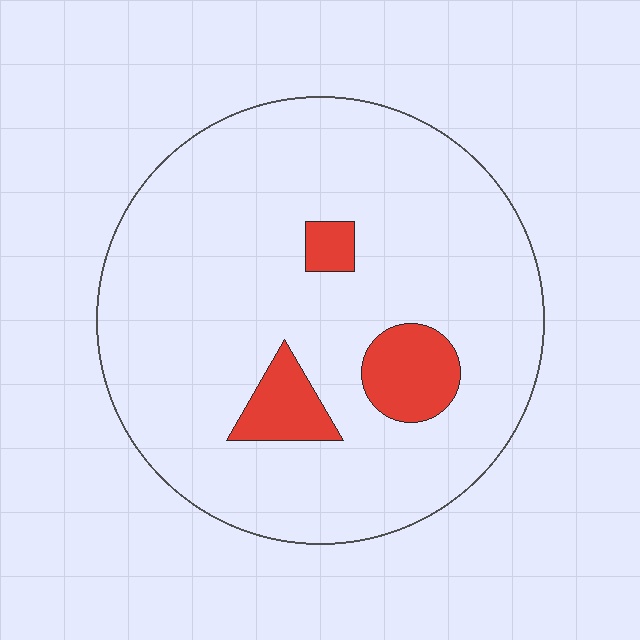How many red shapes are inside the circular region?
3.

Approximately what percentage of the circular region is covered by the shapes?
Approximately 10%.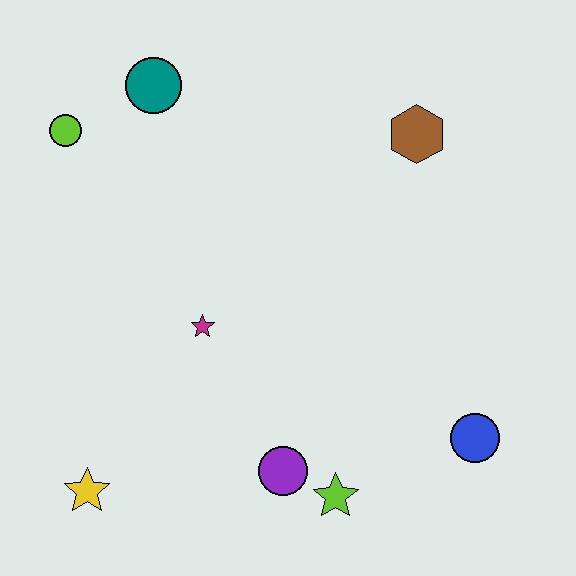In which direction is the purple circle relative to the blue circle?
The purple circle is to the left of the blue circle.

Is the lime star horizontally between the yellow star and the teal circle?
No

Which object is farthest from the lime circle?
The blue circle is farthest from the lime circle.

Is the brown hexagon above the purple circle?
Yes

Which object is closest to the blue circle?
The lime star is closest to the blue circle.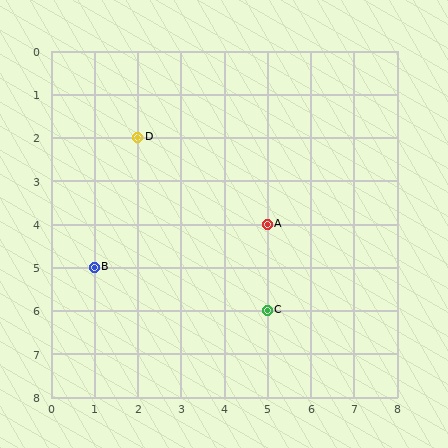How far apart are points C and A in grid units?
Points C and A are 2 rows apart.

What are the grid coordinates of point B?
Point B is at grid coordinates (1, 5).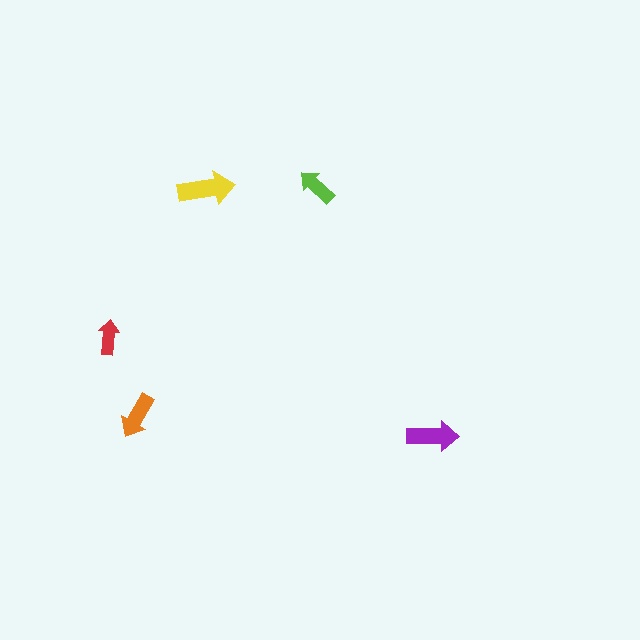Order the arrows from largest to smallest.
the yellow one, the purple one, the orange one, the lime one, the red one.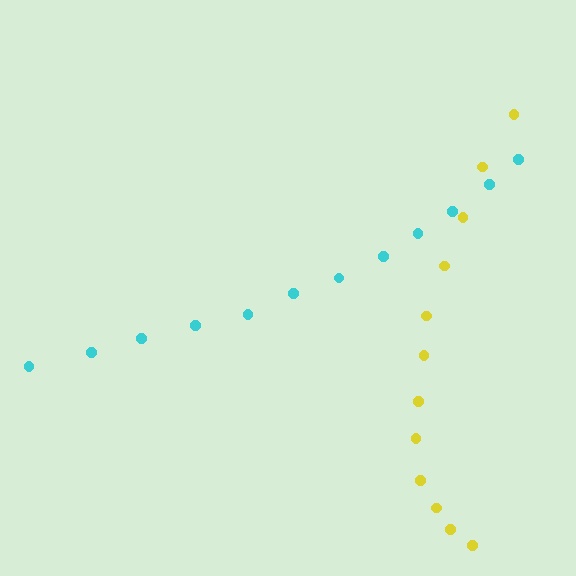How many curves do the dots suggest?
There are 2 distinct paths.